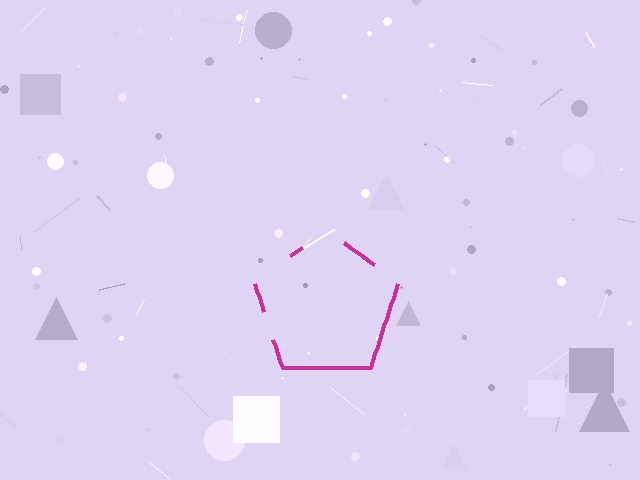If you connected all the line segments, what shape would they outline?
They would outline a pentagon.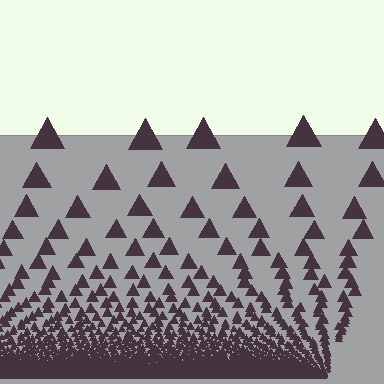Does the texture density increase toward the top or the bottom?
Density increases toward the bottom.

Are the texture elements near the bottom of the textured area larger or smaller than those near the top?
Smaller. The gradient is inverted — elements near the bottom are smaller and denser.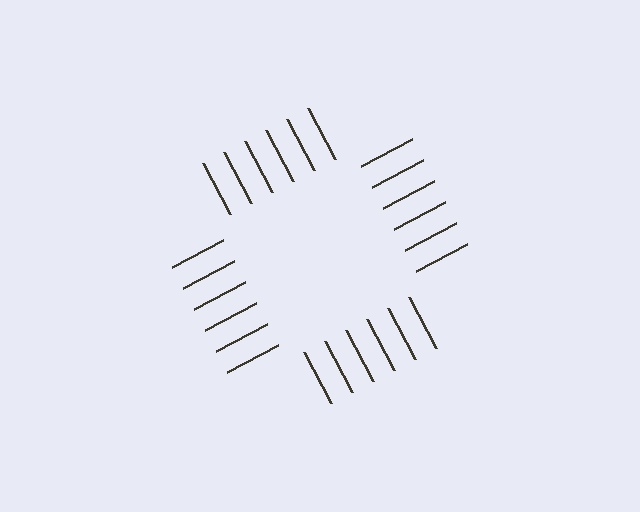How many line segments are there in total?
24 — 6 along each of the 4 edges.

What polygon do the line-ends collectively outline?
An illusory square — the line segments terminate on its edges but no continuous stroke is drawn.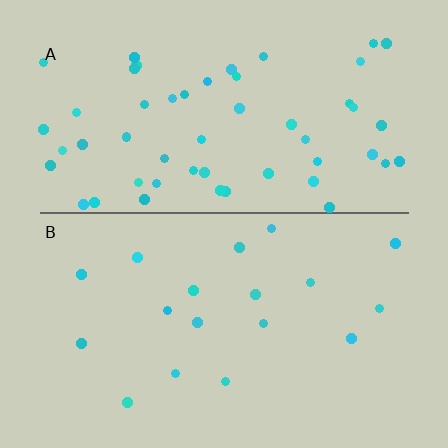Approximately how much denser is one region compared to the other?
Approximately 3.0× — region A over region B.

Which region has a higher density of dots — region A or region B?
A (the top).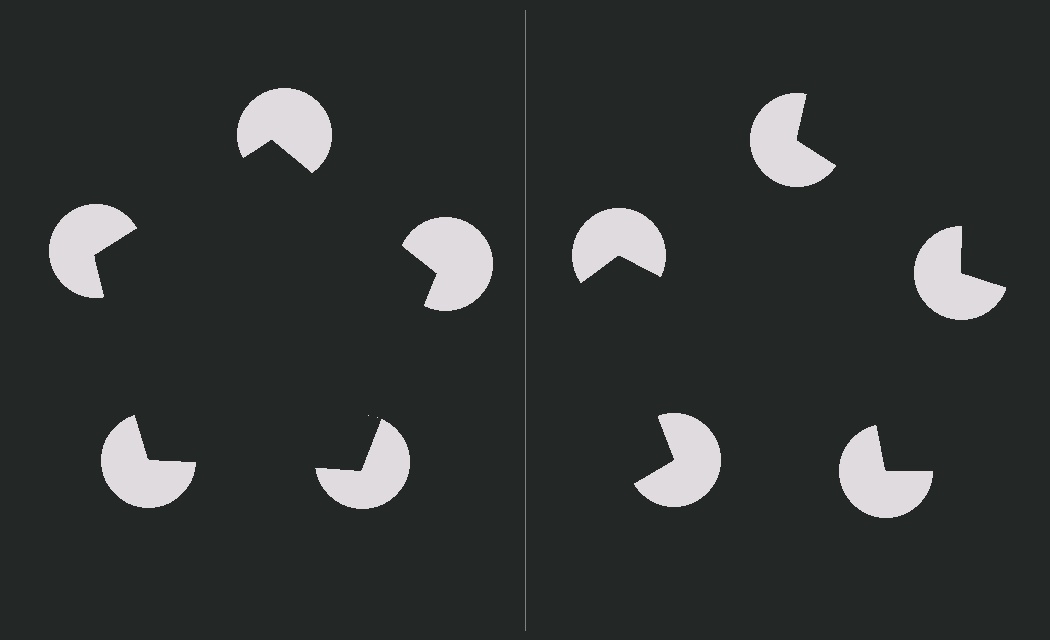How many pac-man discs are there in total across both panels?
10 — 5 on each side.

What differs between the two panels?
The pac-man discs are positioned identically on both sides; only the wedge orientations differ. On the left they align to a pentagon; on the right they are misaligned.